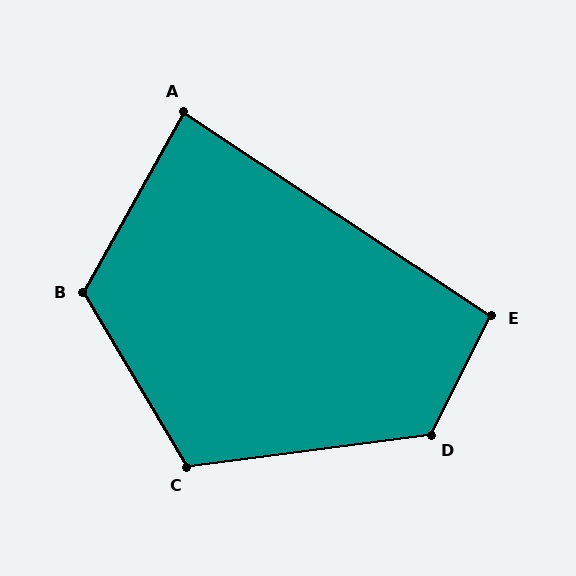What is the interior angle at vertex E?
Approximately 97 degrees (obtuse).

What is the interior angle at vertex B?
Approximately 120 degrees (obtuse).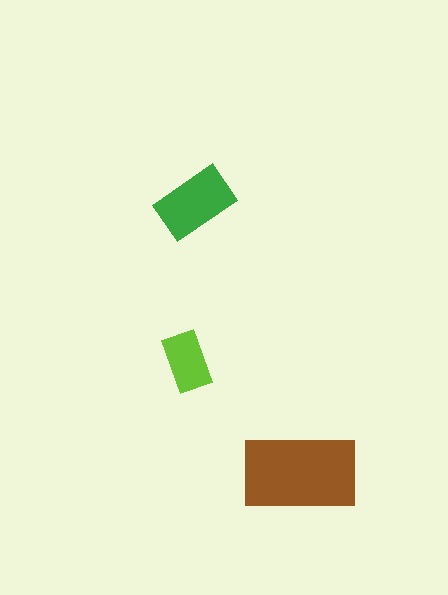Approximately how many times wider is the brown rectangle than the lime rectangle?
About 2 times wider.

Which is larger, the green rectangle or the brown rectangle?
The brown one.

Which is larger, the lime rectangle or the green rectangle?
The green one.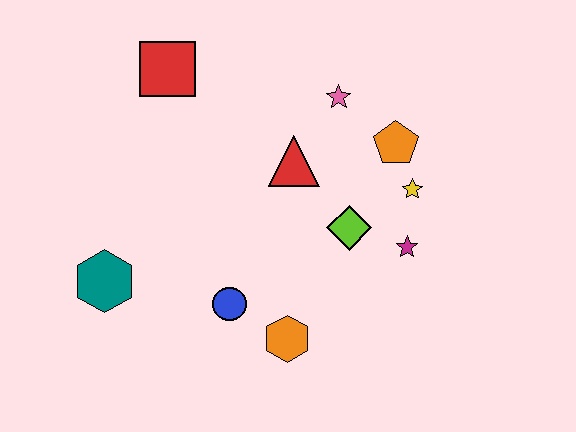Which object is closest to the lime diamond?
The magenta star is closest to the lime diamond.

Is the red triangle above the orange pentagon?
No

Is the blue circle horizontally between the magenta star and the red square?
Yes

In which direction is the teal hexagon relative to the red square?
The teal hexagon is below the red square.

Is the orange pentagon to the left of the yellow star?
Yes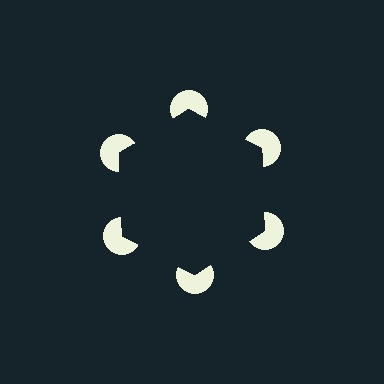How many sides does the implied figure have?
6 sides.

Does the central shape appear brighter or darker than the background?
It typically appears slightly darker than the background, even though no actual brightness change is drawn.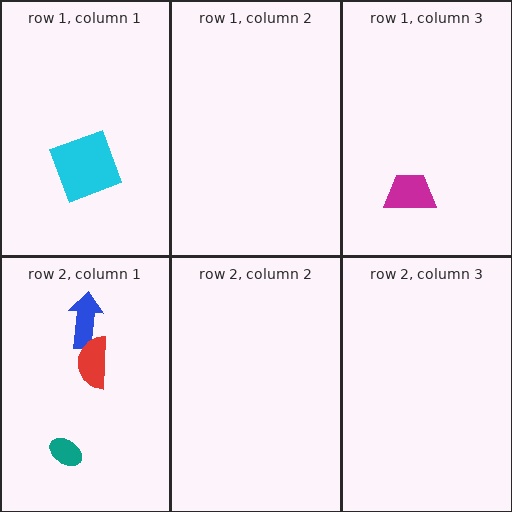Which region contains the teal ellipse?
The row 2, column 1 region.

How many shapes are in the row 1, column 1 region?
1.